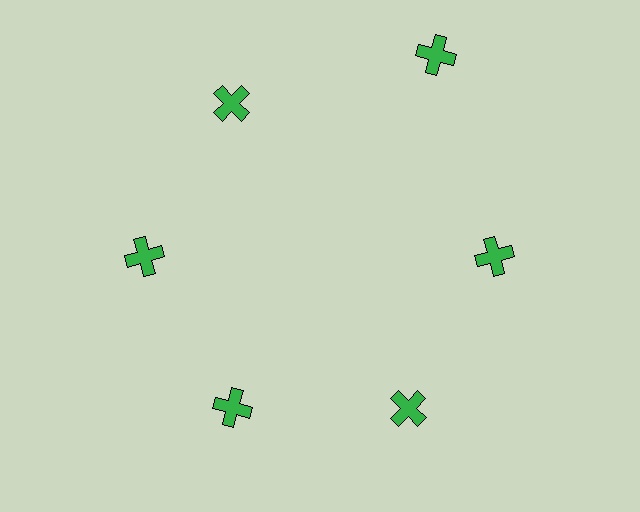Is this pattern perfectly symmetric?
No. The 6 green crosses are arranged in a ring, but one element near the 1 o'clock position is pushed outward from the center, breaking the 6-fold rotational symmetry.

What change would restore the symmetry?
The symmetry would be restored by moving it inward, back onto the ring so that all 6 crosses sit at equal angles and equal distance from the center.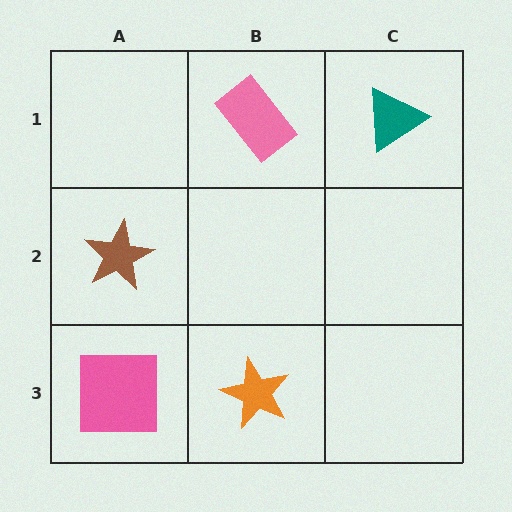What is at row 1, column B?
A pink rectangle.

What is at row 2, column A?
A brown star.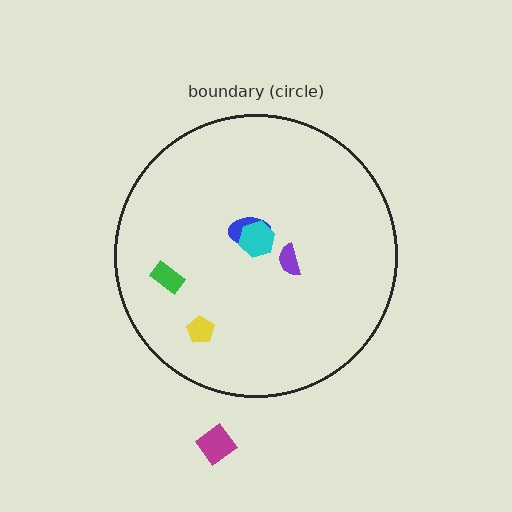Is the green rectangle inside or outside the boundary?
Inside.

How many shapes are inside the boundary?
5 inside, 1 outside.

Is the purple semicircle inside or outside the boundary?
Inside.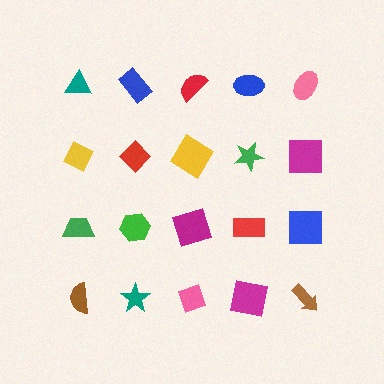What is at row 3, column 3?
A magenta square.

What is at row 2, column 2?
A red diamond.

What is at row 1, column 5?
A pink ellipse.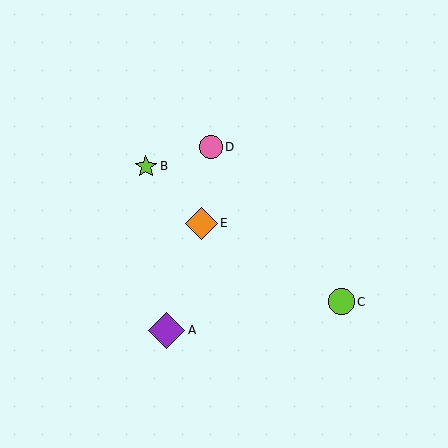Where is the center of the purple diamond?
The center of the purple diamond is at (167, 330).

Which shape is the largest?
The purple diamond (labeled A) is the largest.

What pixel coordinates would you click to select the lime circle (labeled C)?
Click at (341, 302) to select the lime circle C.